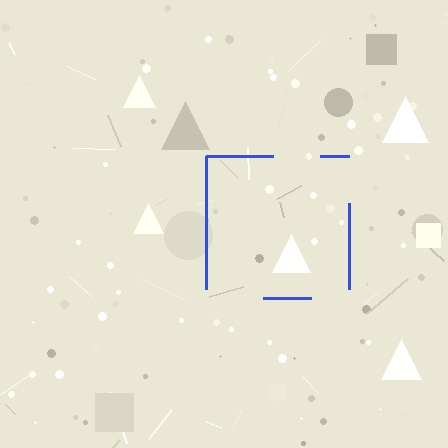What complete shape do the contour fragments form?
The contour fragments form a square.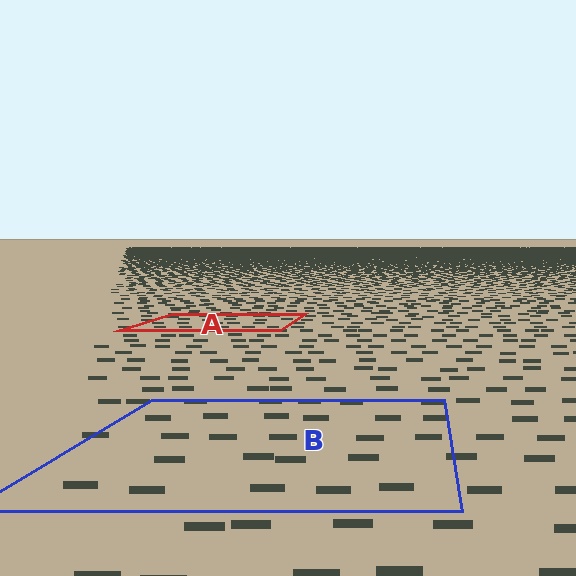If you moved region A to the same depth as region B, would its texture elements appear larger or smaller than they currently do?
They would appear larger. At a closer depth, the same texture elements are projected at a bigger on-screen size.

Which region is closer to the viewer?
Region B is closer. The texture elements there are larger and more spread out.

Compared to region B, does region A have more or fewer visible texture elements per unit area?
Region A has more texture elements per unit area — they are packed more densely because it is farther away.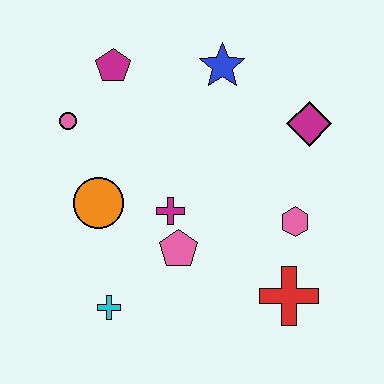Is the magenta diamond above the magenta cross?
Yes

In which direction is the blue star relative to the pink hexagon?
The blue star is above the pink hexagon.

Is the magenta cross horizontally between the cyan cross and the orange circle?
No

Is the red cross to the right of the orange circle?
Yes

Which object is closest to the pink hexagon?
The red cross is closest to the pink hexagon.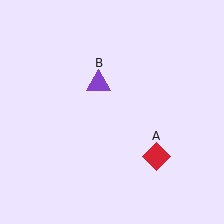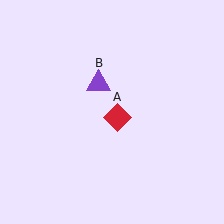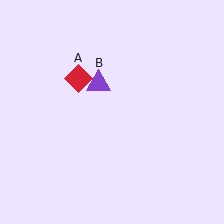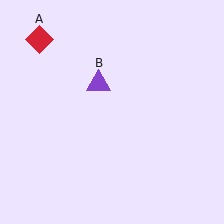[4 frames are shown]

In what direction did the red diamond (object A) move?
The red diamond (object A) moved up and to the left.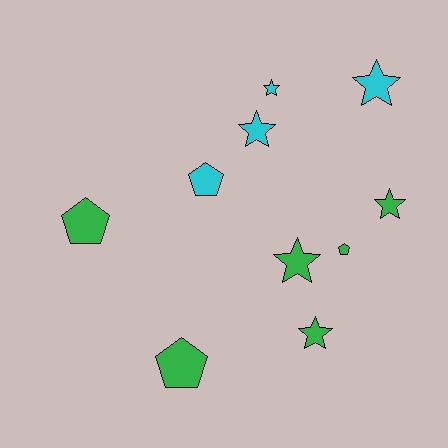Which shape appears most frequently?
Star, with 6 objects.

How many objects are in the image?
There are 10 objects.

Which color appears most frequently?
Green, with 6 objects.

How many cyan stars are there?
There are 3 cyan stars.